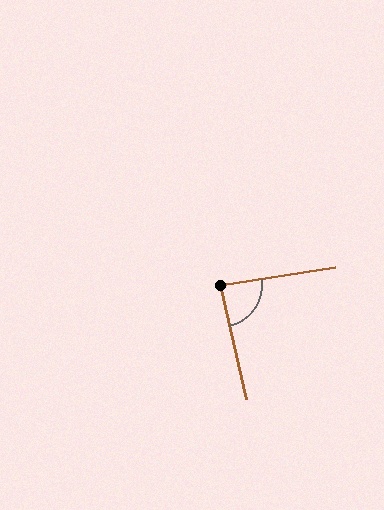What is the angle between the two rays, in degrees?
Approximately 86 degrees.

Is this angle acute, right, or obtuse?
It is approximately a right angle.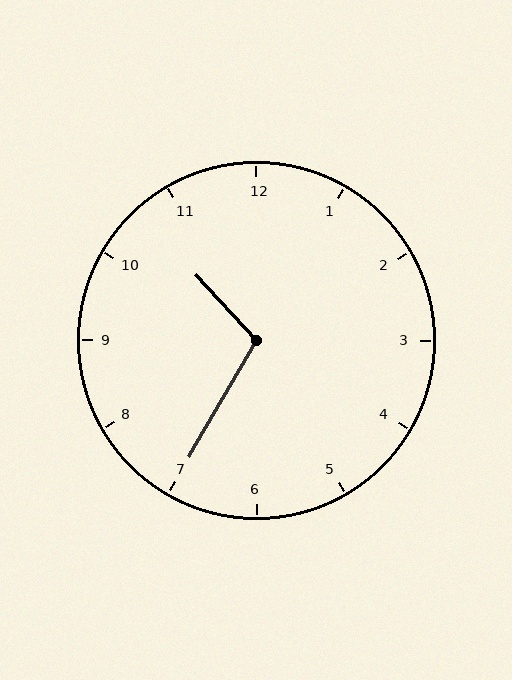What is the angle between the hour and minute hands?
Approximately 108 degrees.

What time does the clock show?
10:35.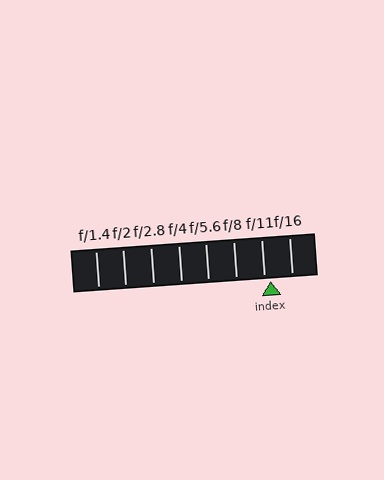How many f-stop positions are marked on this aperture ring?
There are 8 f-stop positions marked.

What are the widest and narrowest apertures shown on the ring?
The widest aperture shown is f/1.4 and the narrowest is f/16.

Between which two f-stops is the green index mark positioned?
The index mark is between f/11 and f/16.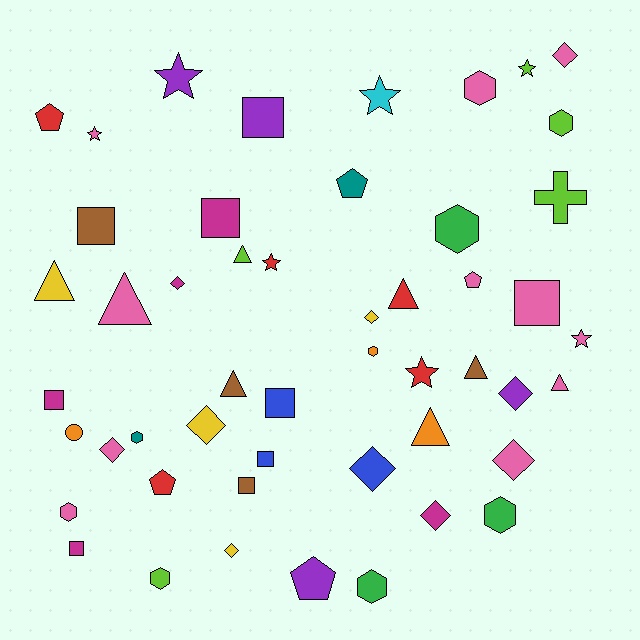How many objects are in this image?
There are 50 objects.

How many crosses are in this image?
There is 1 cross.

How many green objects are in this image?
There are 3 green objects.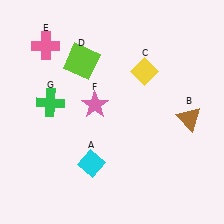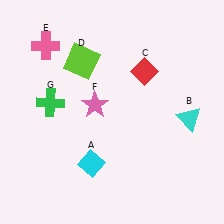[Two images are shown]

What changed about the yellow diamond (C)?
In Image 1, C is yellow. In Image 2, it changed to red.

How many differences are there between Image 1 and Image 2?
There are 2 differences between the two images.